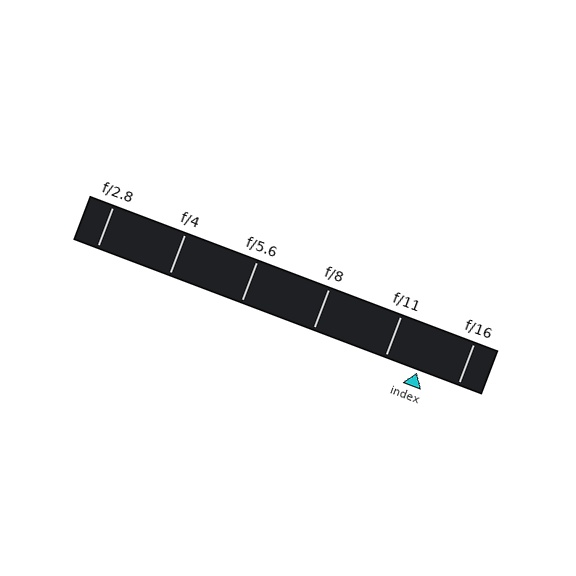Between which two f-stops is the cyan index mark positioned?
The index mark is between f/11 and f/16.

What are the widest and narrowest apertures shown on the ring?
The widest aperture shown is f/2.8 and the narrowest is f/16.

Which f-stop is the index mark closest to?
The index mark is closest to f/11.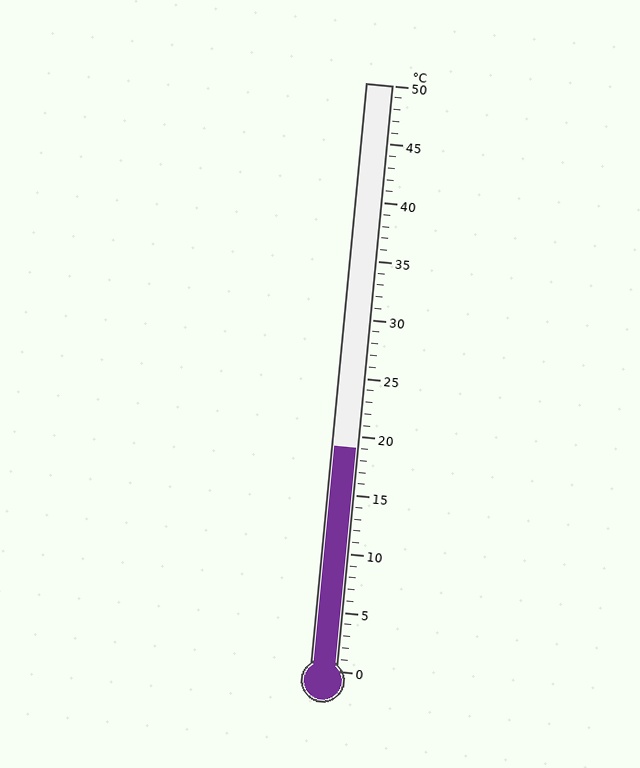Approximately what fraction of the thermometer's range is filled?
The thermometer is filled to approximately 40% of its range.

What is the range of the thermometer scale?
The thermometer scale ranges from 0°C to 50°C.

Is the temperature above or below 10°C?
The temperature is above 10°C.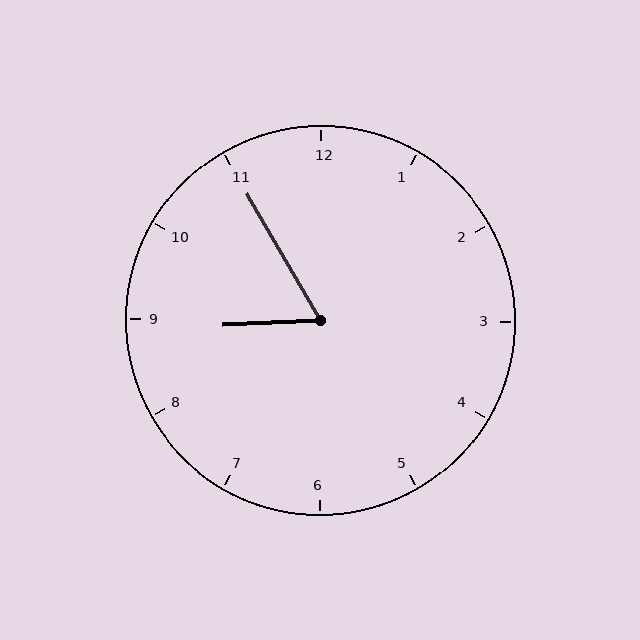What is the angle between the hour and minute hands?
Approximately 62 degrees.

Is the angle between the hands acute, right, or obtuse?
It is acute.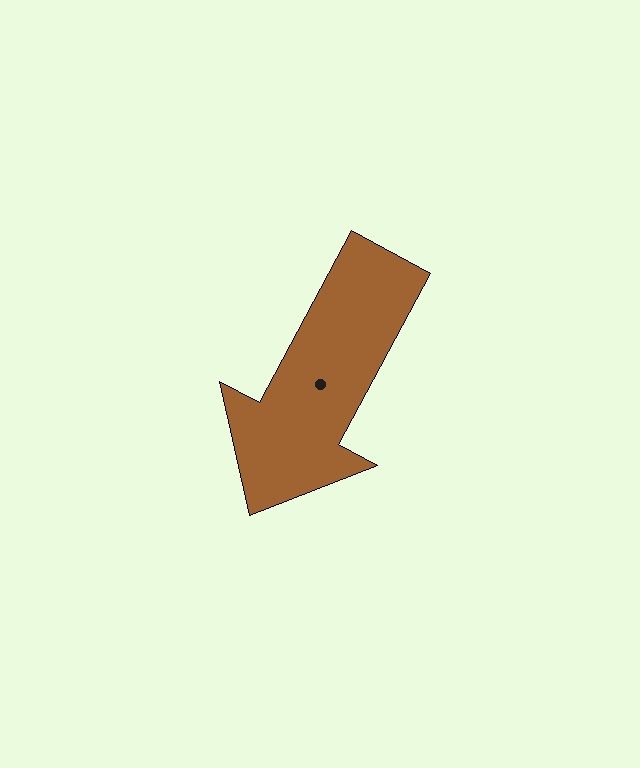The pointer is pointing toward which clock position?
Roughly 7 o'clock.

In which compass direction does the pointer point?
Southwest.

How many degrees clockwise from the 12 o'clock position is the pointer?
Approximately 208 degrees.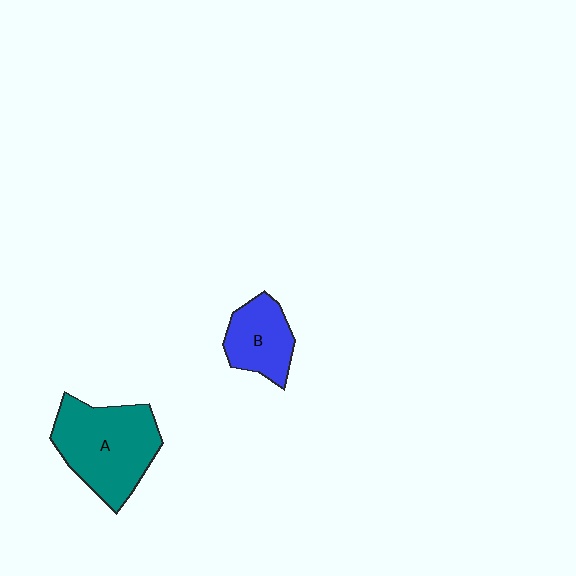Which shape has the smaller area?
Shape B (blue).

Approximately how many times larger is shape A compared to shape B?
Approximately 1.8 times.